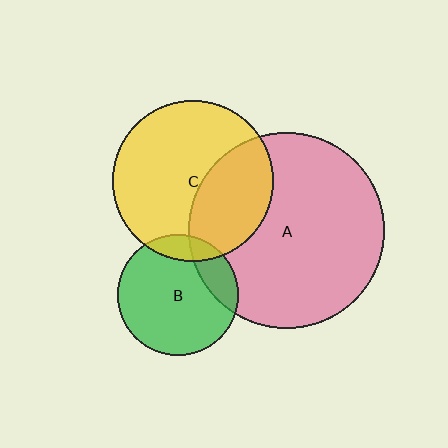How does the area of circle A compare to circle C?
Approximately 1.5 times.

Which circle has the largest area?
Circle A (pink).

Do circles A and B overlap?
Yes.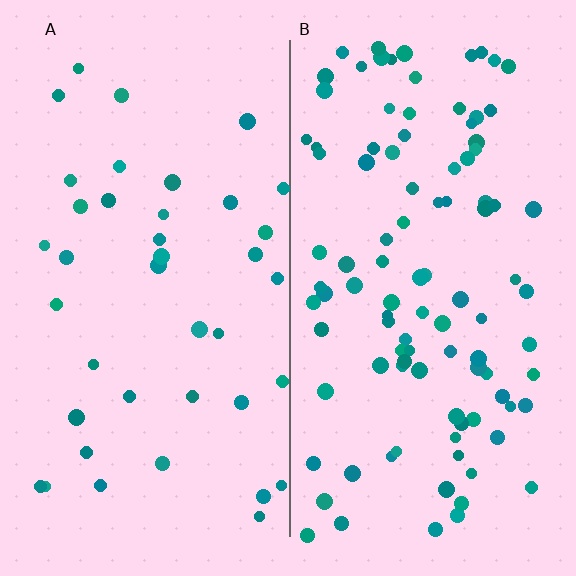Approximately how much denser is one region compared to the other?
Approximately 2.6× — region B over region A.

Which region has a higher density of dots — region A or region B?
B (the right).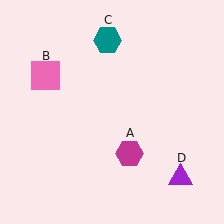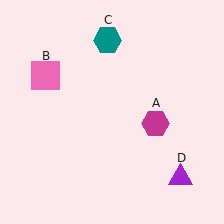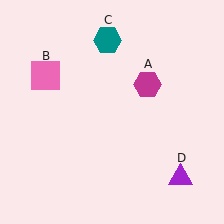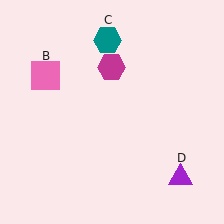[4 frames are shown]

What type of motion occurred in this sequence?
The magenta hexagon (object A) rotated counterclockwise around the center of the scene.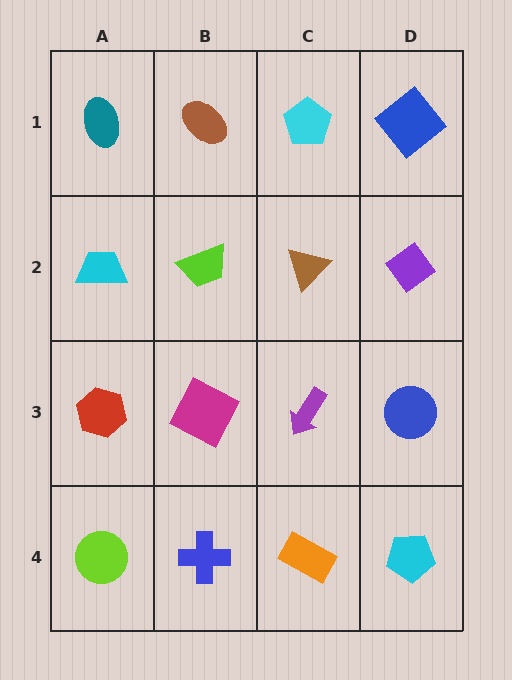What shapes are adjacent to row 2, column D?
A blue diamond (row 1, column D), a blue circle (row 3, column D), a brown triangle (row 2, column C).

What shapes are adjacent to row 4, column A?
A red hexagon (row 3, column A), a blue cross (row 4, column B).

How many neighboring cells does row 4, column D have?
2.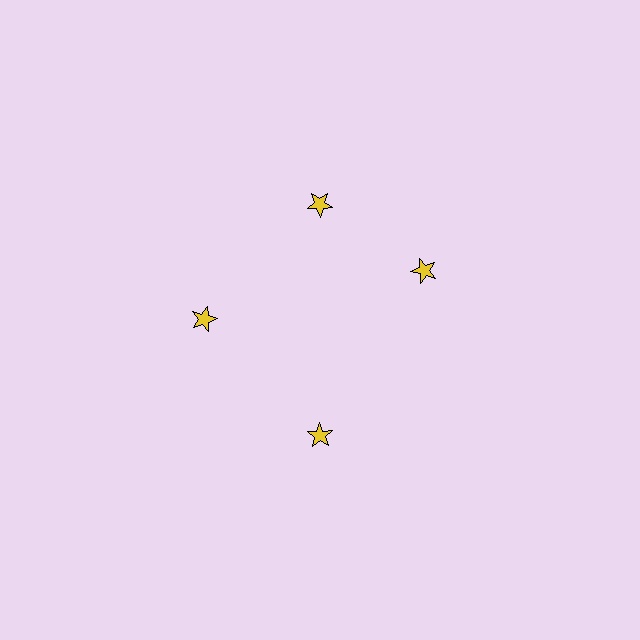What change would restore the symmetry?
The symmetry would be restored by rotating it back into even spacing with its neighbors so that all 4 stars sit at equal angles and equal distance from the center.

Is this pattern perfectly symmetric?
No. The 4 yellow stars are arranged in a ring, but one element near the 3 o'clock position is rotated out of alignment along the ring, breaking the 4-fold rotational symmetry.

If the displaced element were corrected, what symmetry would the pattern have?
It would have 4-fold rotational symmetry — the pattern would map onto itself every 90 degrees.